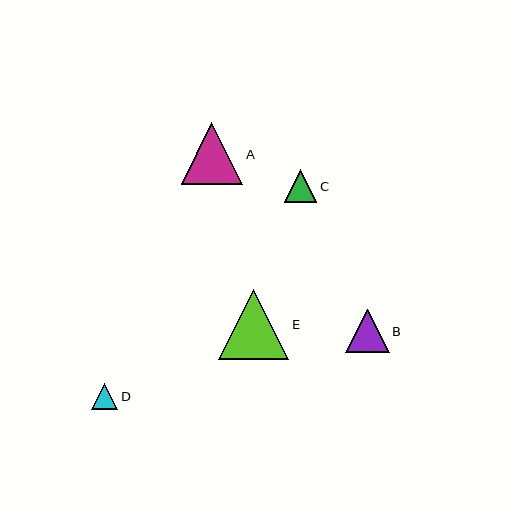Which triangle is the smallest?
Triangle D is the smallest with a size of approximately 26 pixels.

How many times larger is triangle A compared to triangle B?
Triangle A is approximately 1.4 times the size of triangle B.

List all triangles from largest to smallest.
From largest to smallest: E, A, B, C, D.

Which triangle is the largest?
Triangle E is the largest with a size of approximately 70 pixels.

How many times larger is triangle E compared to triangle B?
Triangle E is approximately 1.6 times the size of triangle B.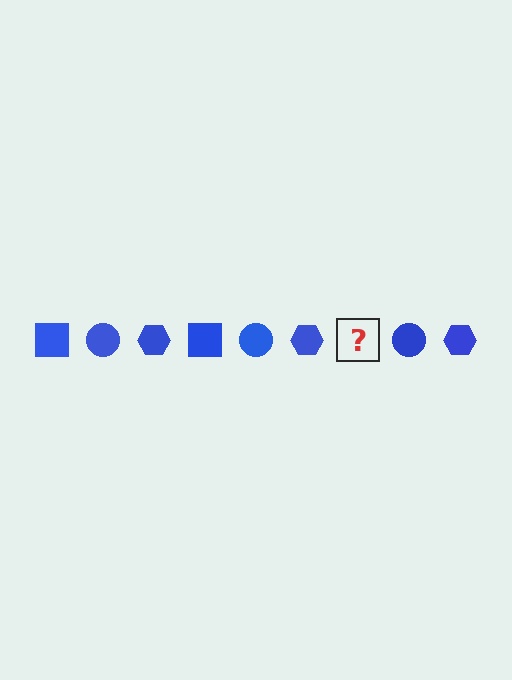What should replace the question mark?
The question mark should be replaced with a blue square.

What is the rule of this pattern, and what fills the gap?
The rule is that the pattern cycles through square, circle, hexagon shapes in blue. The gap should be filled with a blue square.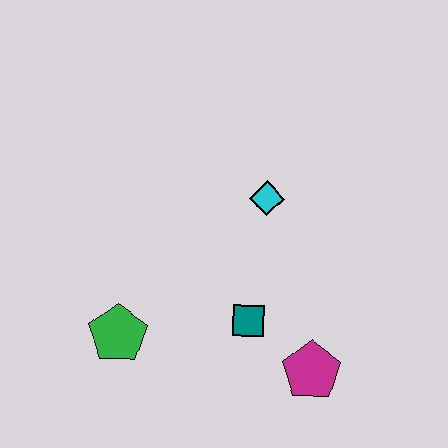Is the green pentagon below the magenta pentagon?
No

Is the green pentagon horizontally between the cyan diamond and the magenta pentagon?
No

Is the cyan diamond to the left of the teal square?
No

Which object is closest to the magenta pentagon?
The teal square is closest to the magenta pentagon.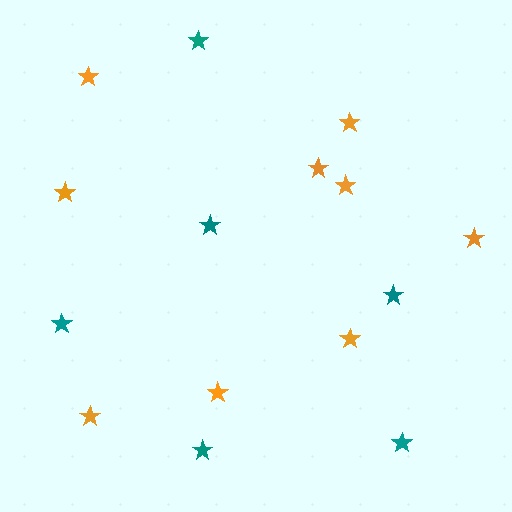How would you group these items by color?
There are 2 groups: one group of orange stars (9) and one group of teal stars (6).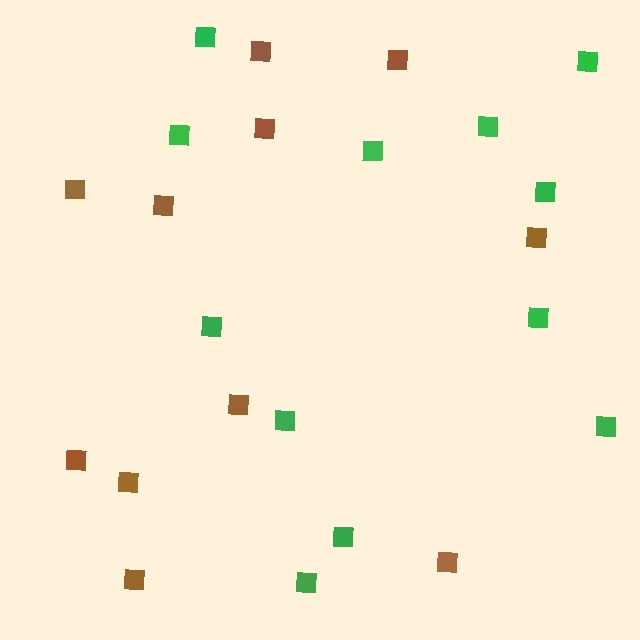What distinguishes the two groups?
There are 2 groups: one group of green squares (12) and one group of brown squares (11).